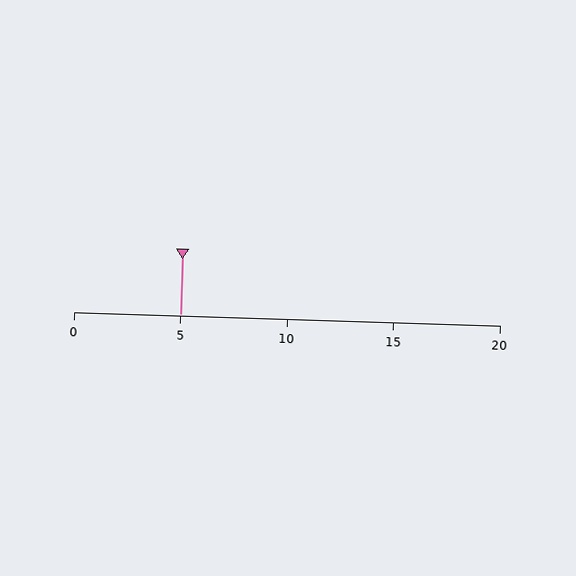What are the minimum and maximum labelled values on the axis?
The axis runs from 0 to 20.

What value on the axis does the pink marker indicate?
The marker indicates approximately 5.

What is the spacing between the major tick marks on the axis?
The major ticks are spaced 5 apart.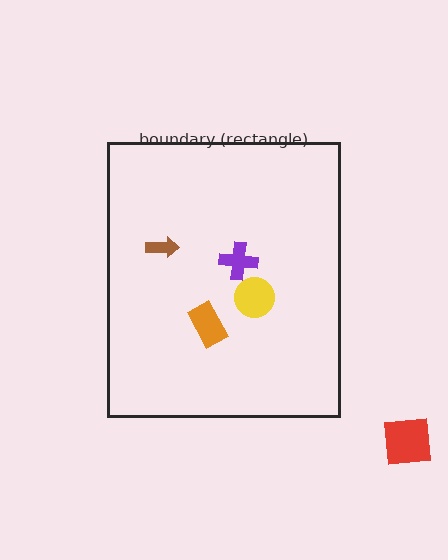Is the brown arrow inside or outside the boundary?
Inside.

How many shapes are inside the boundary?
4 inside, 1 outside.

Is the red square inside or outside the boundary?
Outside.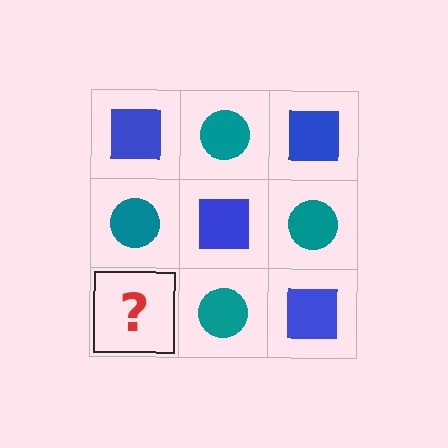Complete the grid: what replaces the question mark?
The question mark should be replaced with a blue square.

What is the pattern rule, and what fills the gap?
The rule is that it alternates blue square and teal circle in a checkerboard pattern. The gap should be filled with a blue square.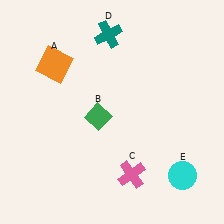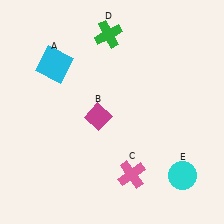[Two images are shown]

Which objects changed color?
A changed from orange to cyan. B changed from green to magenta. D changed from teal to green.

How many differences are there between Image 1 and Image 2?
There are 3 differences between the two images.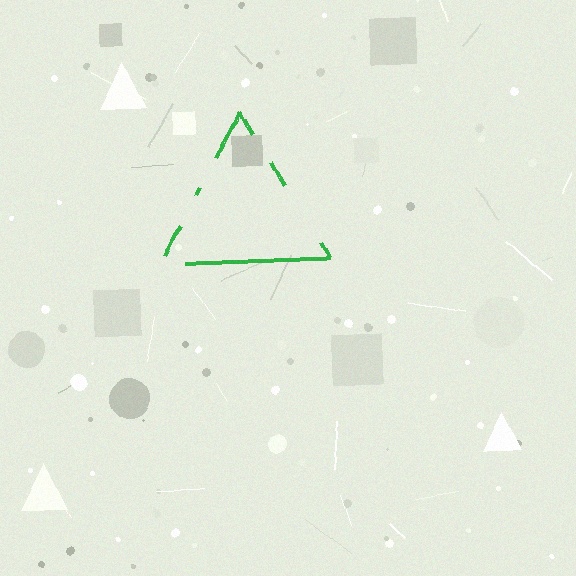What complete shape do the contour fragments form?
The contour fragments form a triangle.